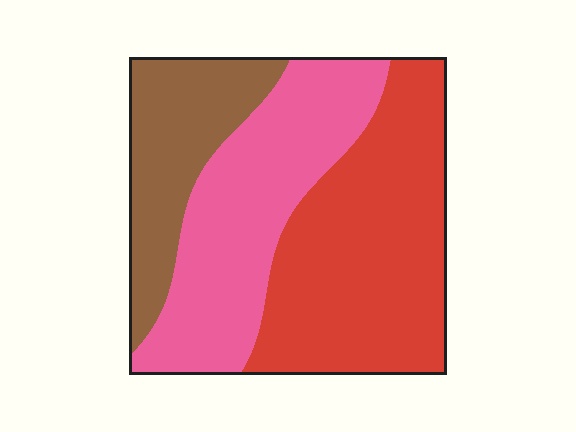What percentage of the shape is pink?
Pink covers roughly 35% of the shape.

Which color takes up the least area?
Brown, at roughly 20%.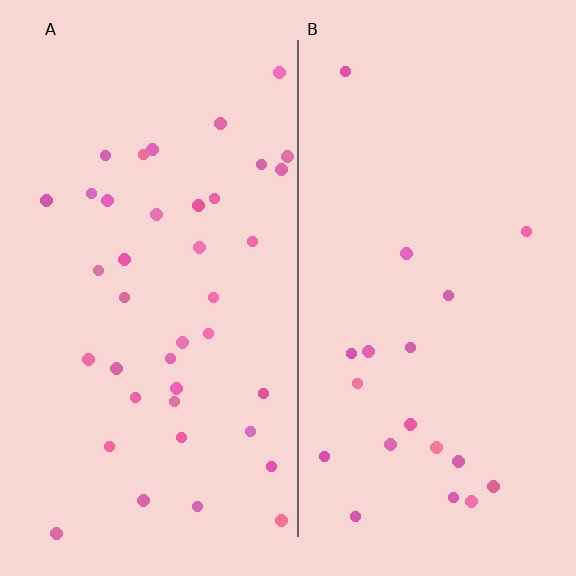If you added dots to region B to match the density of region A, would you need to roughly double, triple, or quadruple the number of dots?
Approximately double.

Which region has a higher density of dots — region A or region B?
A (the left).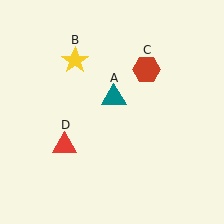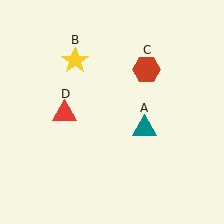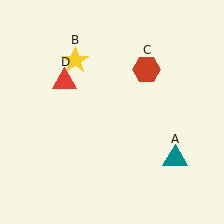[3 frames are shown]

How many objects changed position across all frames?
2 objects changed position: teal triangle (object A), red triangle (object D).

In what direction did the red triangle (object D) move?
The red triangle (object D) moved up.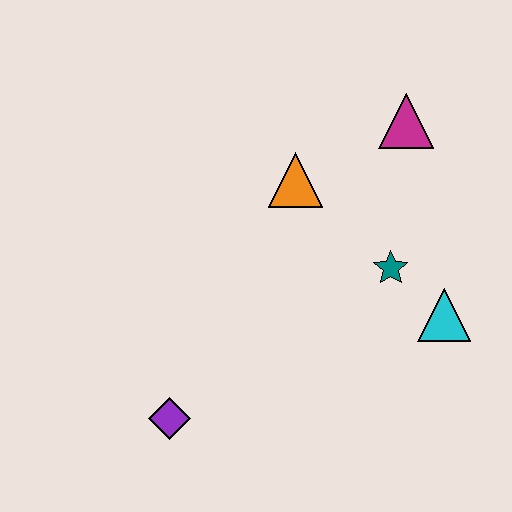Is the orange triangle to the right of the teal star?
No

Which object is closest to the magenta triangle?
The orange triangle is closest to the magenta triangle.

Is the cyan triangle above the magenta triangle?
No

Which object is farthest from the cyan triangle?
The purple diamond is farthest from the cyan triangle.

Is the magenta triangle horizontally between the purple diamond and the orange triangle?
No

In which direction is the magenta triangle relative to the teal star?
The magenta triangle is above the teal star.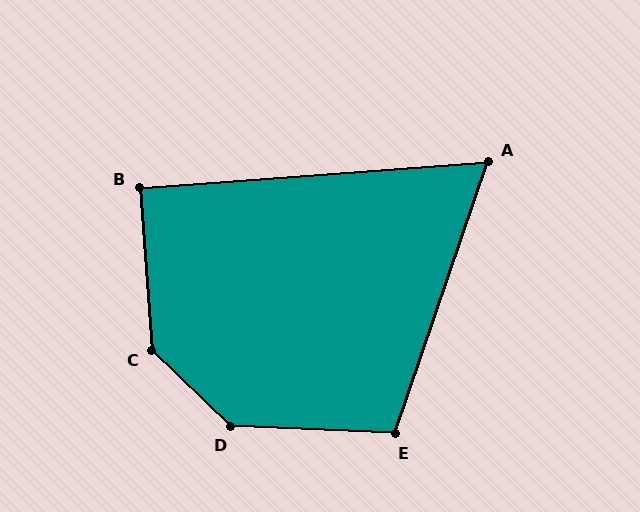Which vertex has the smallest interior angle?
A, at approximately 67 degrees.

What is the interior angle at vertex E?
Approximately 106 degrees (obtuse).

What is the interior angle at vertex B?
Approximately 90 degrees (approximately right).